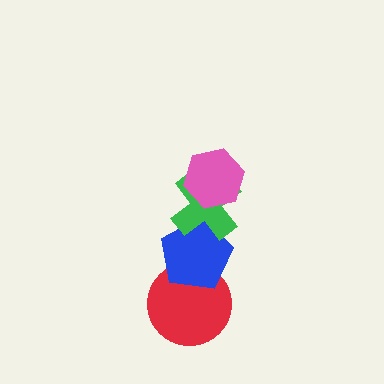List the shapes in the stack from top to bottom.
From top to bottom: the pink hexagon, the green cross, the blue pentagon, the red circle.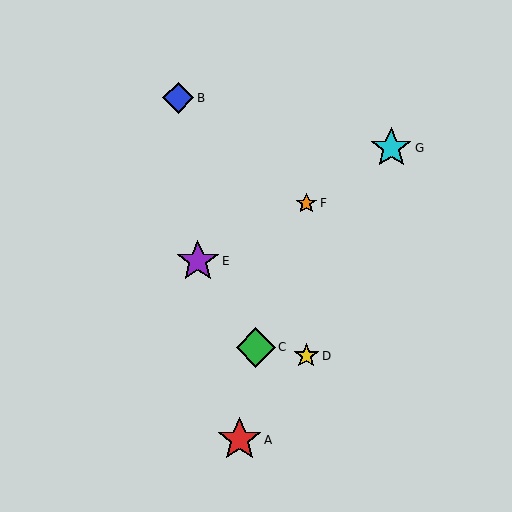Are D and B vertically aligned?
No, D is at x≈306 and B is at x≈178.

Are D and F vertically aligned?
Yes, both are at x≈306.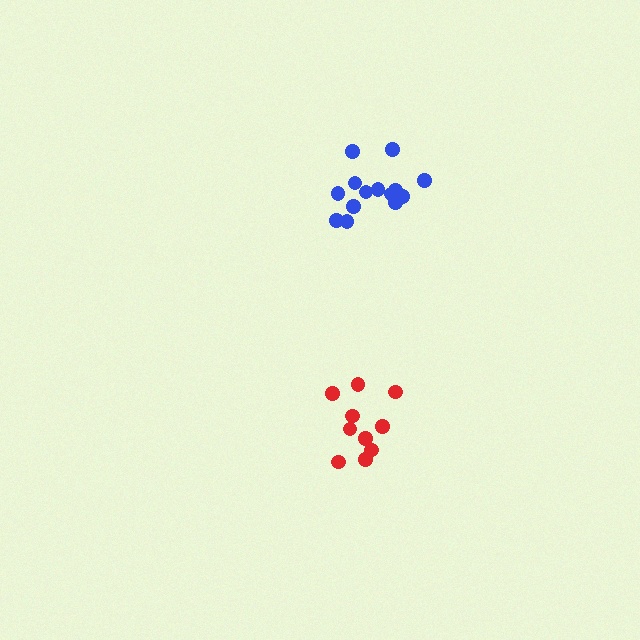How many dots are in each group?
Group 1: 14 dots, Group 2: 10 dots (24 total).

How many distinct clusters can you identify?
There are 2 distinct clusters.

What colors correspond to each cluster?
The clusters are colored: blue, red.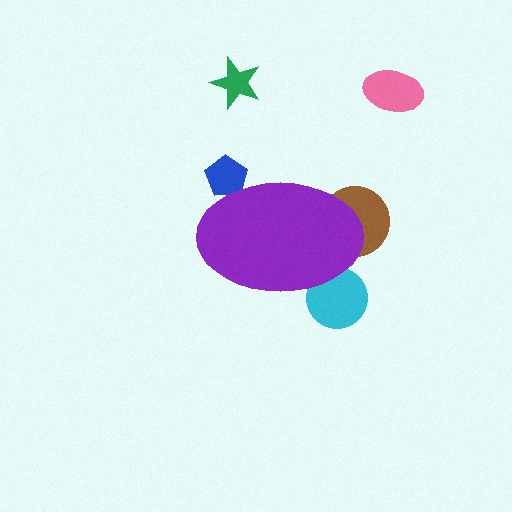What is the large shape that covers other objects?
A purple ellipse.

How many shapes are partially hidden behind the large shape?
3 shapes are partially hidden.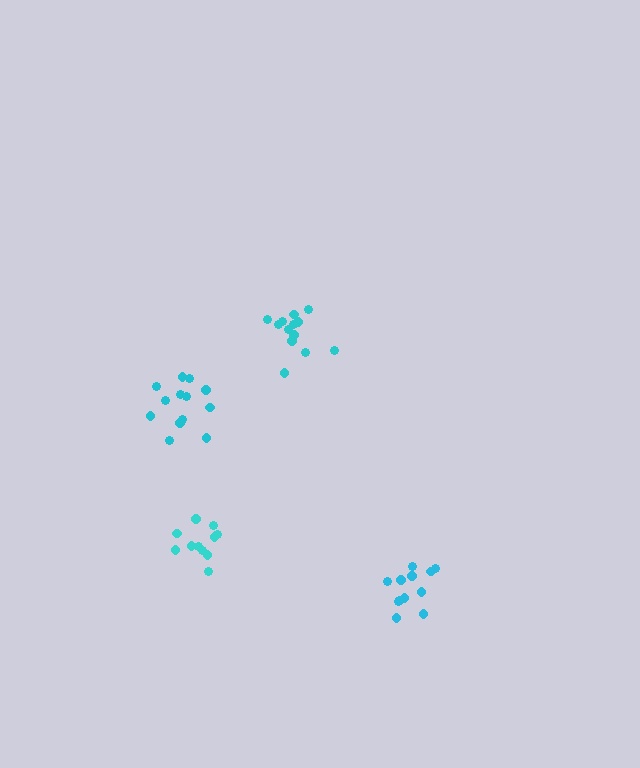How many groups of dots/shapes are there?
There are 4 groups.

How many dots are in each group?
Group 1: 12 dots, Group 2: 13 dots, Group 3: 11 dots, Group 4: 13 dots (49 total).